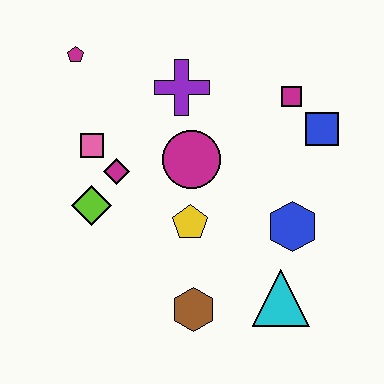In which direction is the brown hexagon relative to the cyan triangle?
The brown hexagon is to the left of the cyan triangle.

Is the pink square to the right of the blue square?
No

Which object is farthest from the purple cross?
The cyan triangle is farthest from the purple cross.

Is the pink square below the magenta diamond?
No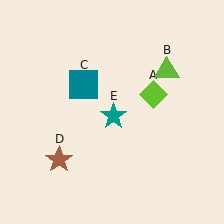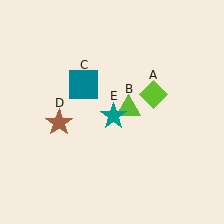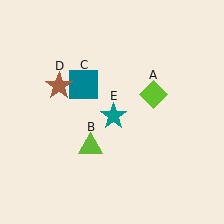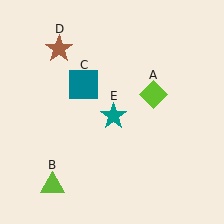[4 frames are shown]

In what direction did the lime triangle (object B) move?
The lime triangle (object B) moved down and to the left.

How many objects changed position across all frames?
2 objects changed position: lime triangle (object B), brown star (object D).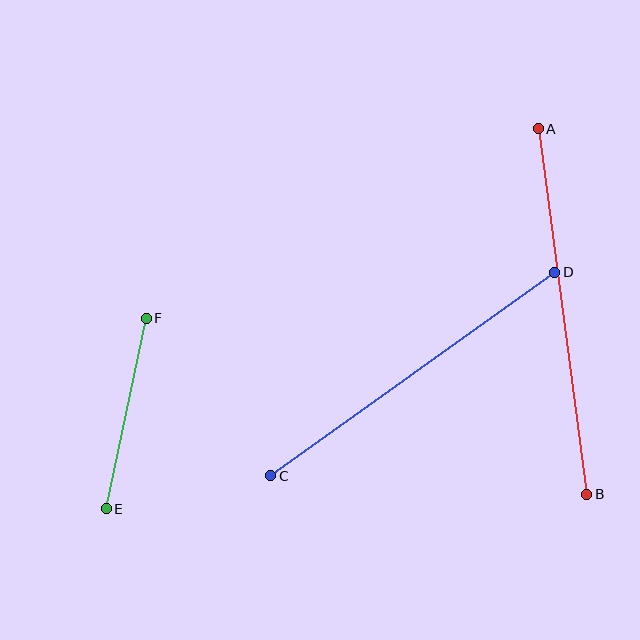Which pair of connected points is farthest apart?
Points A and B are farthest apart.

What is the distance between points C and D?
The distance is approximately 349 pixels.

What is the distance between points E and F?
The distance is approximately 195 pixels.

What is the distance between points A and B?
The distance is approximately 369 pixels.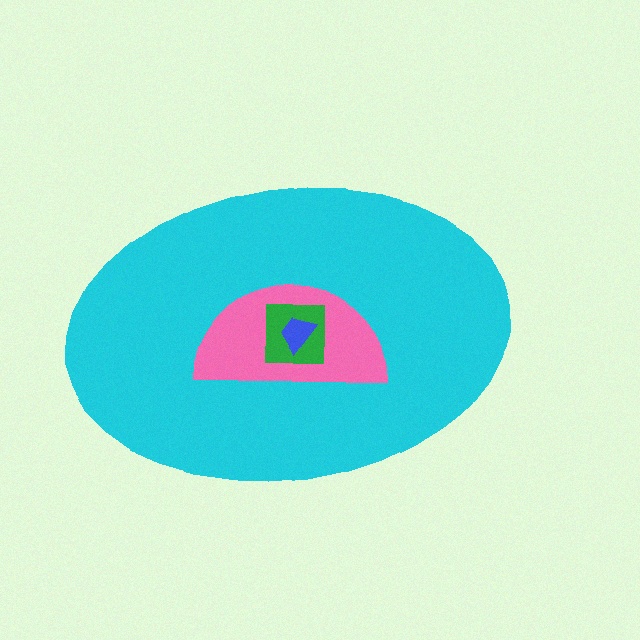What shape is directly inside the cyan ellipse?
The pink semicircle.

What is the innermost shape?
The blue trapezoid.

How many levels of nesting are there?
4.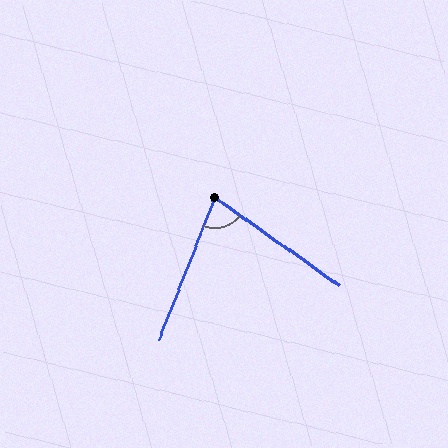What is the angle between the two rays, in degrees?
Approximately 76 degrees.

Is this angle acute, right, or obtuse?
It is acute.